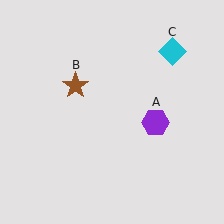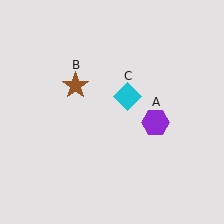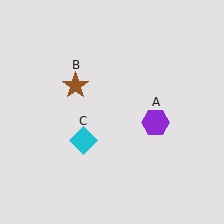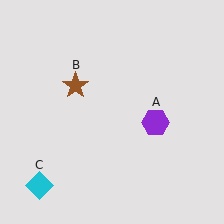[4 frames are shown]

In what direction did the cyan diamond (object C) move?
The cyan diamond (object C) moved down and to the left.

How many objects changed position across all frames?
1 object changed position: cyan diamond (object C).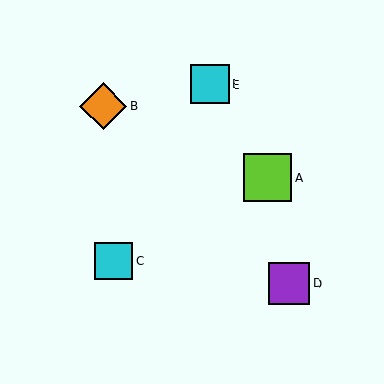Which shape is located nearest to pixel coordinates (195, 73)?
The cyan square (labeled E) at (210, 84) is nearest to that location.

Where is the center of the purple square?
The center of the purple square is at (289, 283).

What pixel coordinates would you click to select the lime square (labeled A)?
Click at (268, 178) to select the lime square A.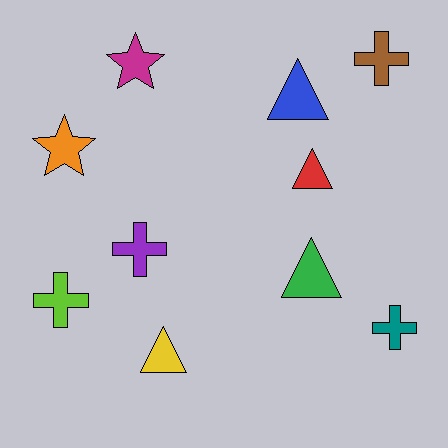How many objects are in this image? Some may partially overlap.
There are 10 objects.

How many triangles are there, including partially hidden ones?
There are 4 triangles.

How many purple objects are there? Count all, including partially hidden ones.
There is 1 purple object.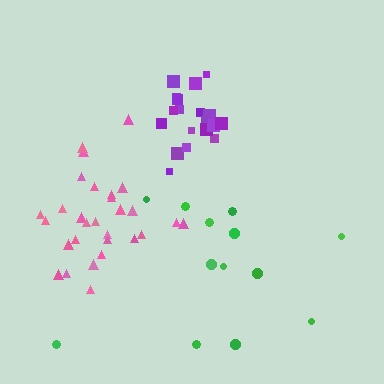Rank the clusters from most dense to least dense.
purple, pink, green.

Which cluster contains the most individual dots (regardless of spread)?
Pink (29).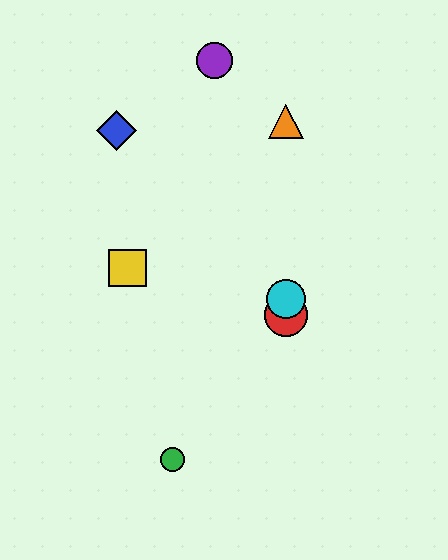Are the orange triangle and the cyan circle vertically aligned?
Yes, both are at x≈286.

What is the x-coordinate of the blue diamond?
The blue diamond is at x≈117.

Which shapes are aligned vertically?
The red circle, the orange triangle, the cyan circle are aligned vertically.